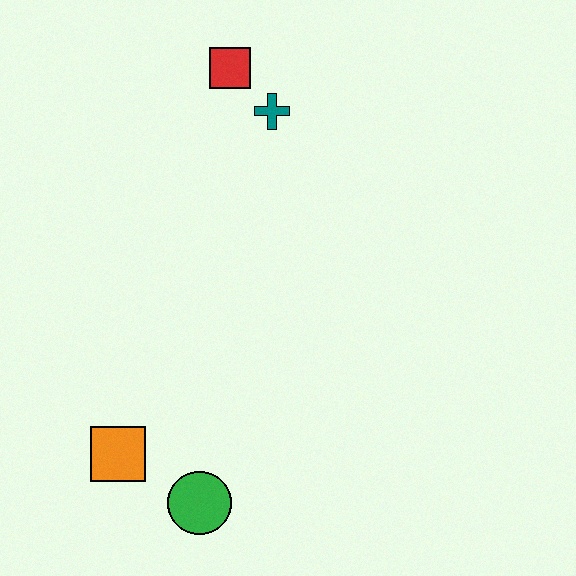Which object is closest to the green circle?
The orange square is closest to the green circle.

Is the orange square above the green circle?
Yes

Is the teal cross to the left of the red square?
No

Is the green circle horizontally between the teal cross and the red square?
No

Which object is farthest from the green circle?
The red square is farthest from the green circle.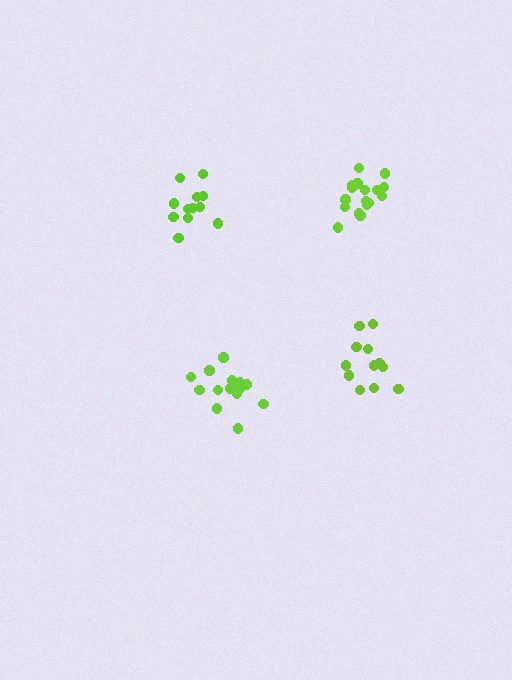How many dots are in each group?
Group 1: 17 dots, Group 2: 12 dots, Group 3: 12 dots, Group 4: 17 dots (58 total).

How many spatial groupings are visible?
There are 4 spatial groupings.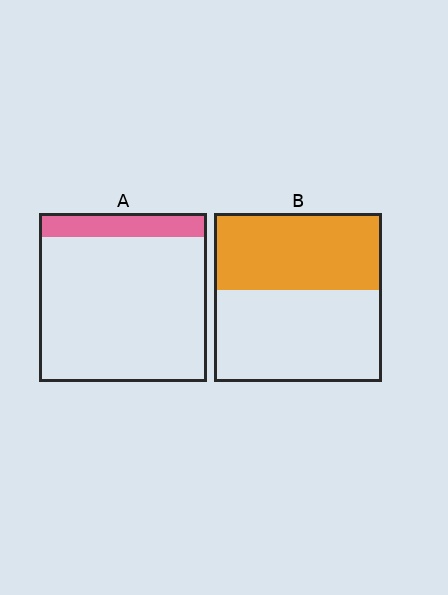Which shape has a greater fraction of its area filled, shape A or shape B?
Shape B.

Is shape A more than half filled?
No.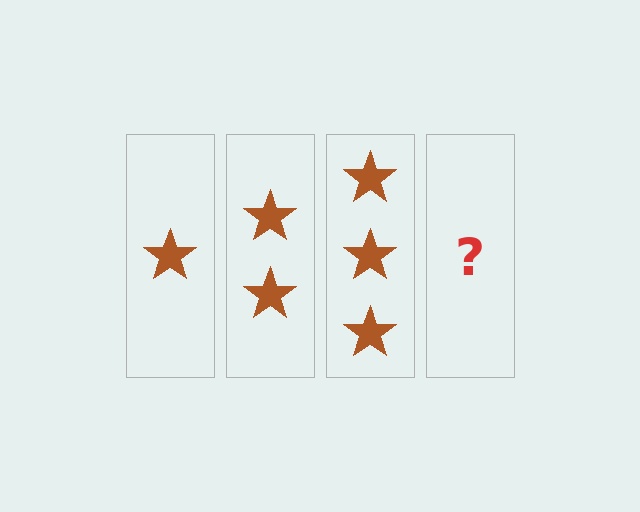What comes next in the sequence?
The next element should be 4 stars.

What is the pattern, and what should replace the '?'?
The pattern is that each step adds one more star. The '?' should be 4 stars.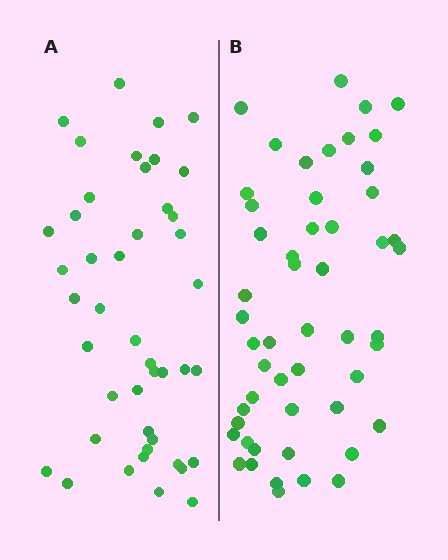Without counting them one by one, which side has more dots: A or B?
Region B (the right region) has more dots.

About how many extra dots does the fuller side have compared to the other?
Region B has roughly 8 or so more dots than region A.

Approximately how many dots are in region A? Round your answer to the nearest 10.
About 40 dots. (The exact count is 44, which rounds to 40.)